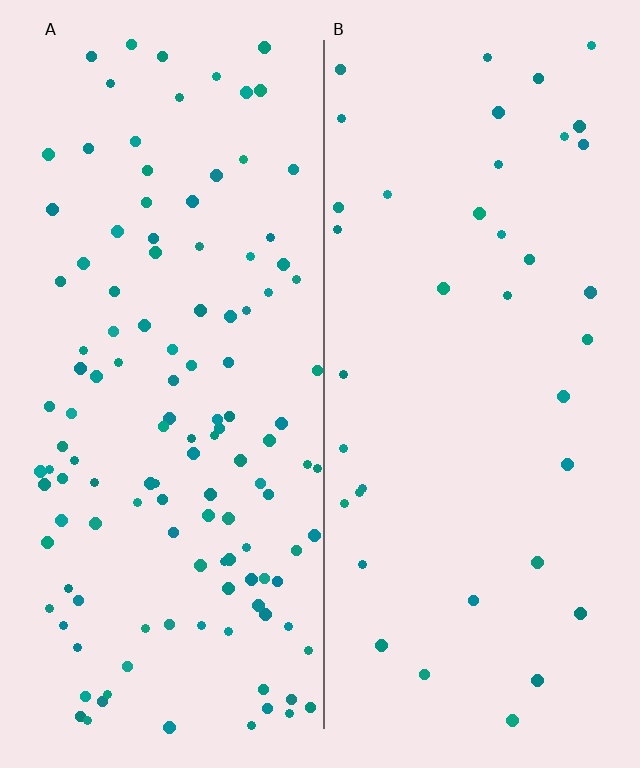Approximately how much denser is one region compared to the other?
Approximately 3.2× — region A over region B.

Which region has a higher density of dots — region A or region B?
A (the left).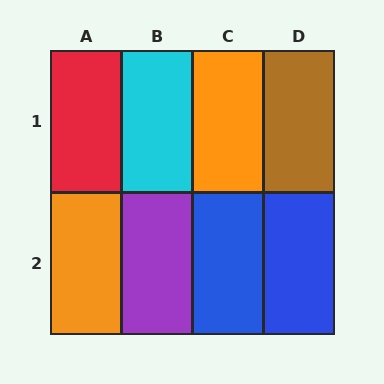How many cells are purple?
1 cell is purple.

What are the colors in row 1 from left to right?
Red, cyan, orange, brown.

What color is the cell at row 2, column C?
Blue.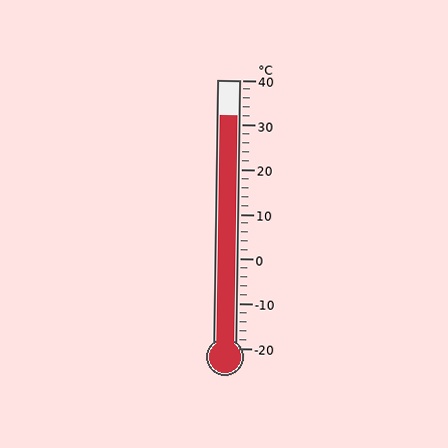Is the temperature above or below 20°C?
The temperature is above 20°C.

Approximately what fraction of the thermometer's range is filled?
The thermometer is filled to approximately 85% of its range.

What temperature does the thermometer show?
The thermometer shows approximately 32°C.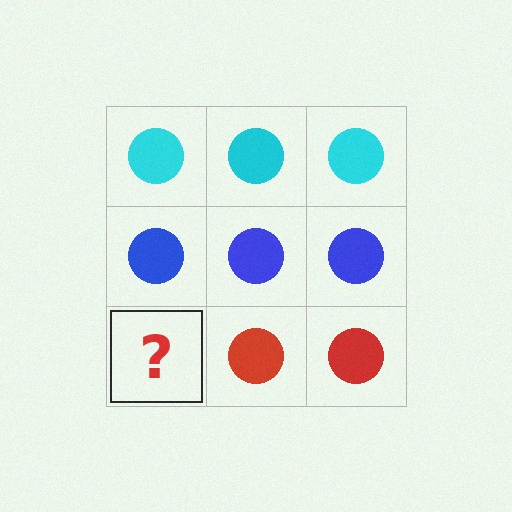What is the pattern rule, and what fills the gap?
The rule is that each row has a consistent color. The gap should be filled with a red circle.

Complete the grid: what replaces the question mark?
The question mark should be replaced with a red circle.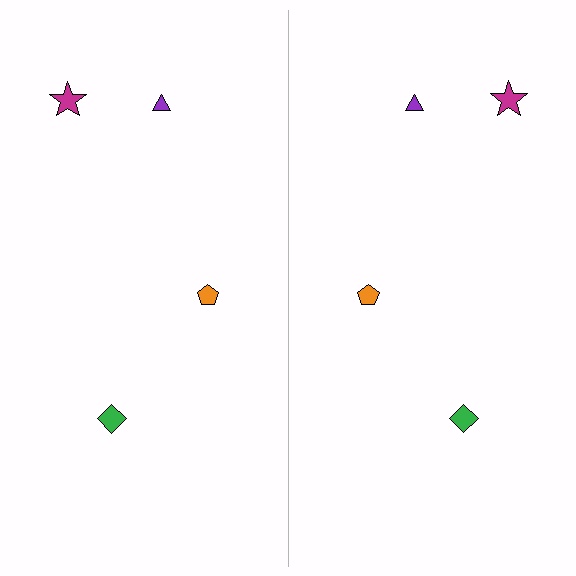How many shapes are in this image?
There are 8 shapes in this image.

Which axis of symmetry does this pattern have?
The pattern has a vertical axis of symmetry running through the center of the image.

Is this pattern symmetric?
Yes, this pattern has bilateral (reflection) symmetry.